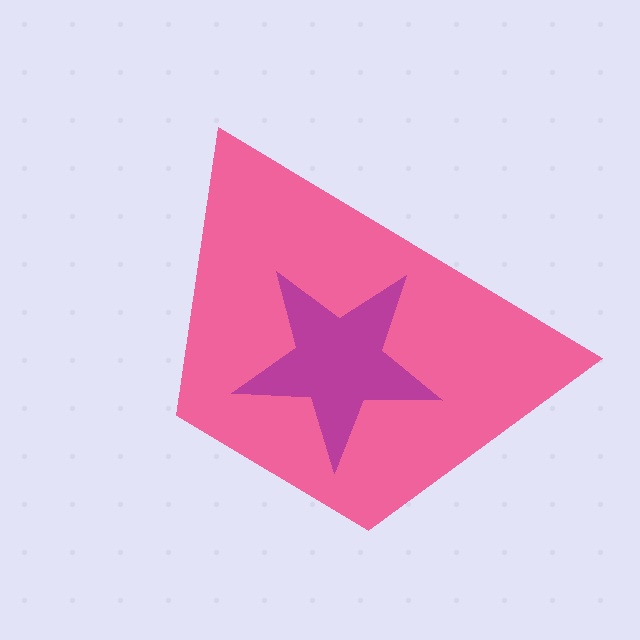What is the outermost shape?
The pink trapezoid.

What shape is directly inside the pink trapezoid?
The magenta star.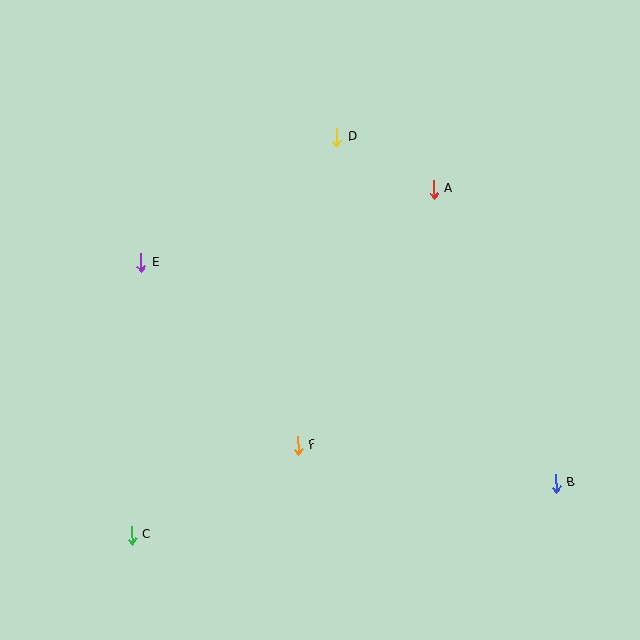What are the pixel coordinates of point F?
Point F is at (298, 445).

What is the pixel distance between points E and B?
The distance between E and B is 470 pixels.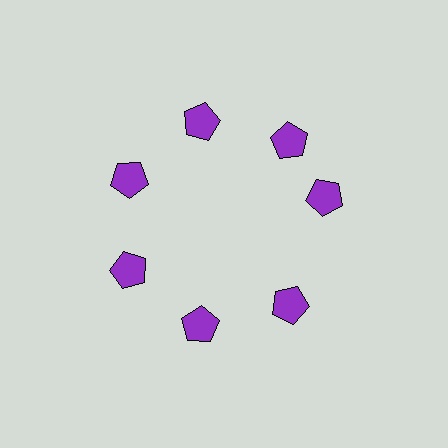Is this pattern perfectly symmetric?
No. The 7 purple pentagons are arranged in a ring, but one element near the 3 o'clock position is rotated out of alignment along the ring, breaking the 7-fold rotational symmetry.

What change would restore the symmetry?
The symmetry would be restored by rotating it back into even spacing with its neighbors so that all 7 pentagons sit at equal angles and equal distance from the center.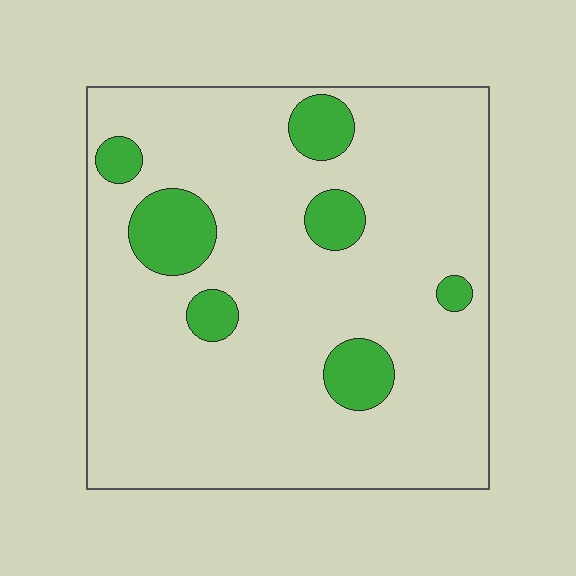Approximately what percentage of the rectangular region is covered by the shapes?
Approximately 15%.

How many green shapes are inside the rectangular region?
7.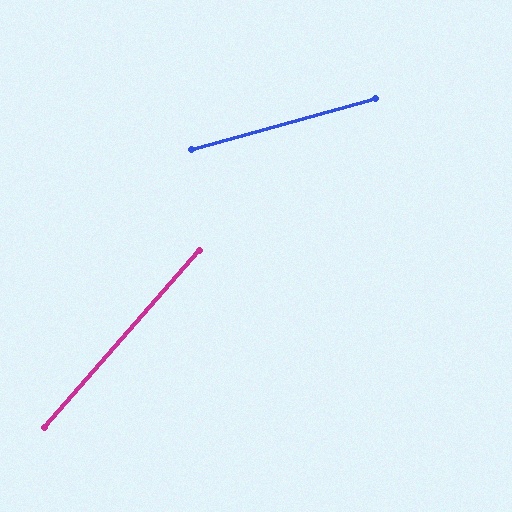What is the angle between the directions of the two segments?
Approximately 33 degrees.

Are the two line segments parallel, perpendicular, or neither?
Neither parallel nor perpendicular — they differ by about 33°.